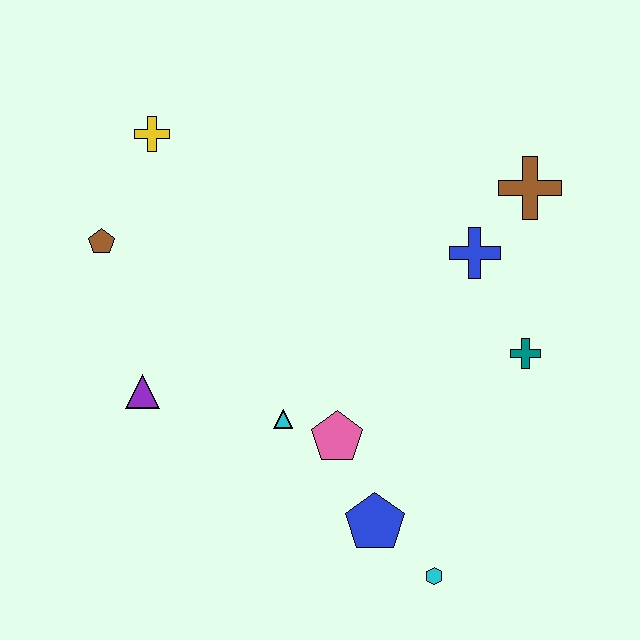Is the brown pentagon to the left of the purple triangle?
Yes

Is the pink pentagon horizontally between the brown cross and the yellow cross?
Yes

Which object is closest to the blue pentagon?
The cyan hexagon is closest to the blue pentagon.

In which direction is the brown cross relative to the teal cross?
The brown cross is above the teal cross.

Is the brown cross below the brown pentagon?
No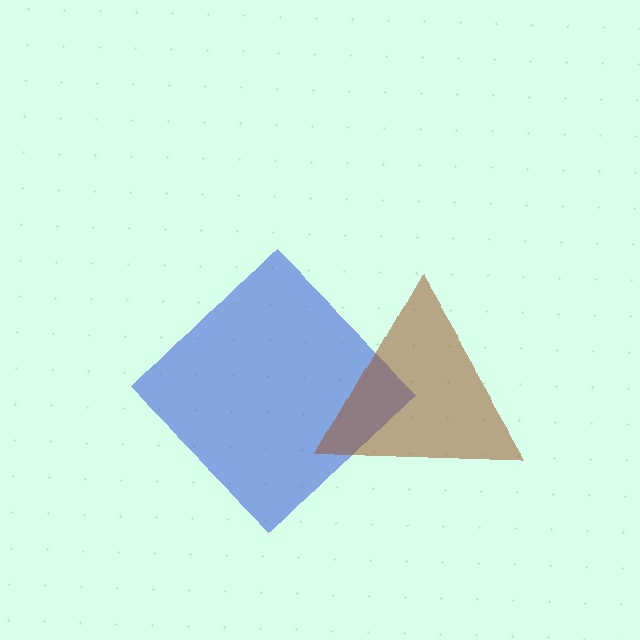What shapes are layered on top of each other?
The layered shapes are: a blue diamond, a brown triangle.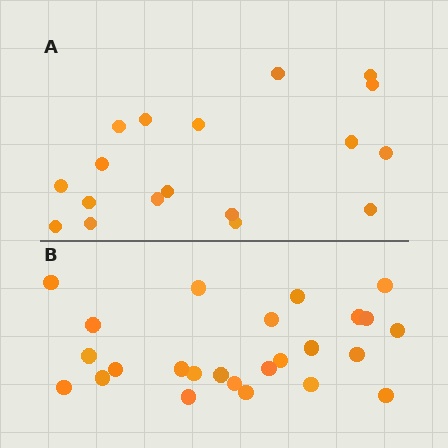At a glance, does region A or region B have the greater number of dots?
Region B (the bottom region) has more dots.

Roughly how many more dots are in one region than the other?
Region B has roughly 8 or so more dots than region A.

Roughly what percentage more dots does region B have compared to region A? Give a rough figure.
About 40% more.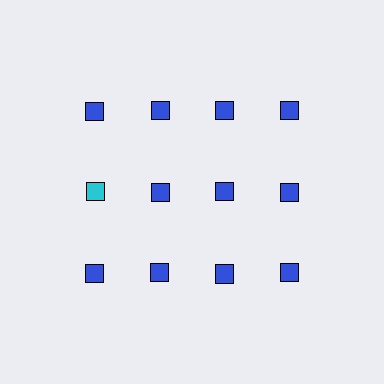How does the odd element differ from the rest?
It has a different color: cyan instead of blue.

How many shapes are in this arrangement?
There are 12 shapes arranged in a grid pattern.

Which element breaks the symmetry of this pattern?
The cyan square in the second row, leftmost column breaks the symmetry. All other shapes are blue squares.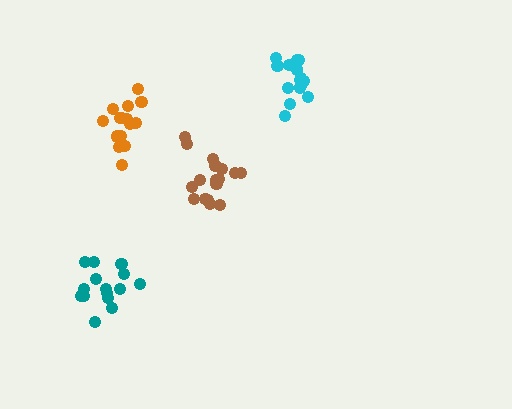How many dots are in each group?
Group 1: 15 dots, Group 2: 16 dots, Group 3: 15 dots, Group 4: 17 dots (63 total).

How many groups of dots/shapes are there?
There are 4 groups.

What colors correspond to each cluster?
The clusters are colored: teal, cyan, orange, brown.